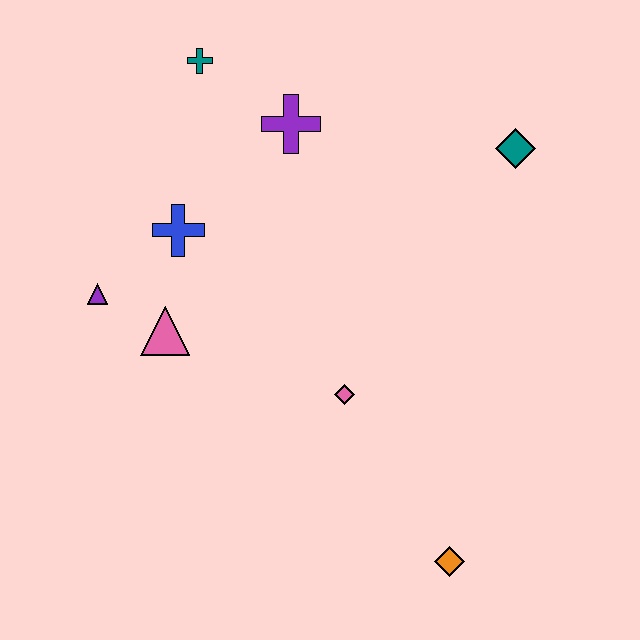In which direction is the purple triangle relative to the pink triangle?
The purple triangle is to the left of the pink triangle.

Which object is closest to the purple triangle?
The pink triangle is closest to the purple triangle.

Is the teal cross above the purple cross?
Yes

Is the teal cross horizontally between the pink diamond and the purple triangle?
Yes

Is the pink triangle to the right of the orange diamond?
No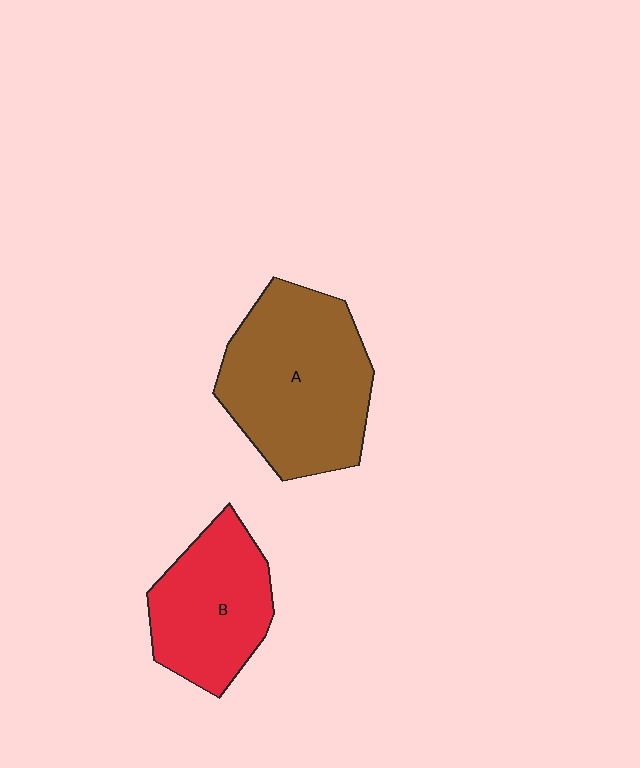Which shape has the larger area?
Shape A (brown).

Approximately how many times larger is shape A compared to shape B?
Approximately 1.5 times.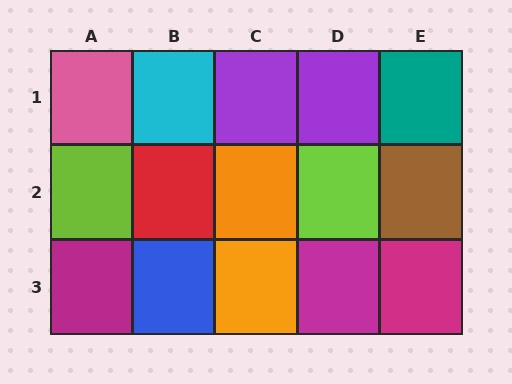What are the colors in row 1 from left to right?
Pink, cyan, purple, purple, teal.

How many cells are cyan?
1 cell is cyan.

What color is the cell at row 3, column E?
Magenta.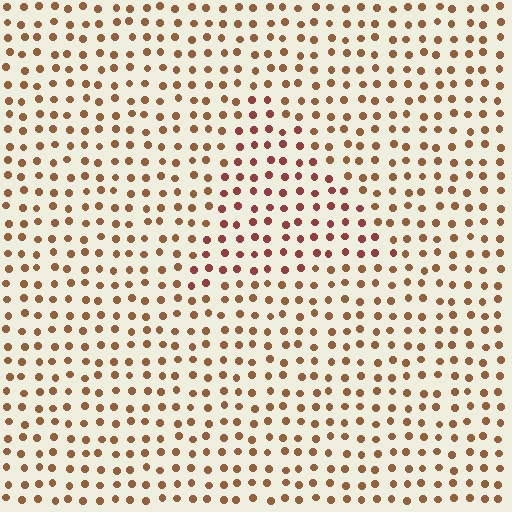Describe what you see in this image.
The image is filled with small brown elements in a uniform arrangement. A triangle-shaped region is visible where the elements are tinted to a slightly different hue, forming a subtle color boundary.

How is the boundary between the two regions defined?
The boundary is defined purely by a slight shift in hue (about 26 degrees). Spacing, size, and orientation are identical on both sides.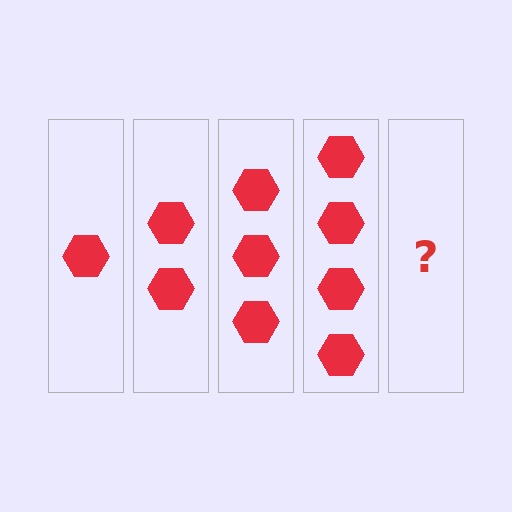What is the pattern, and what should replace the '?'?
The pattern is that each step adds one more hexagon. The '?' should be 5 hexagons.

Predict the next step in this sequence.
The next step is 5 hexagons.